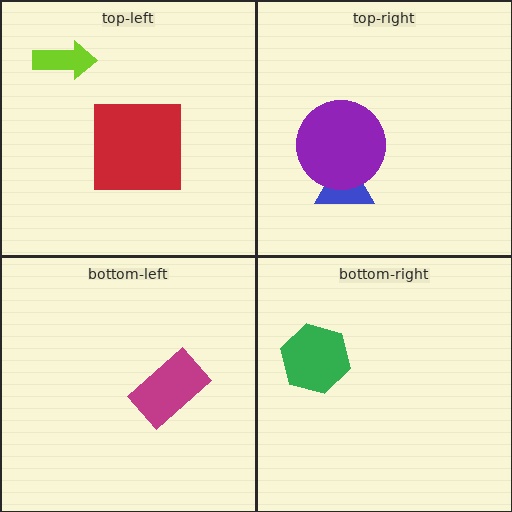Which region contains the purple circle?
The top-right region.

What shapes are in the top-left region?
The lime arrow, the red square.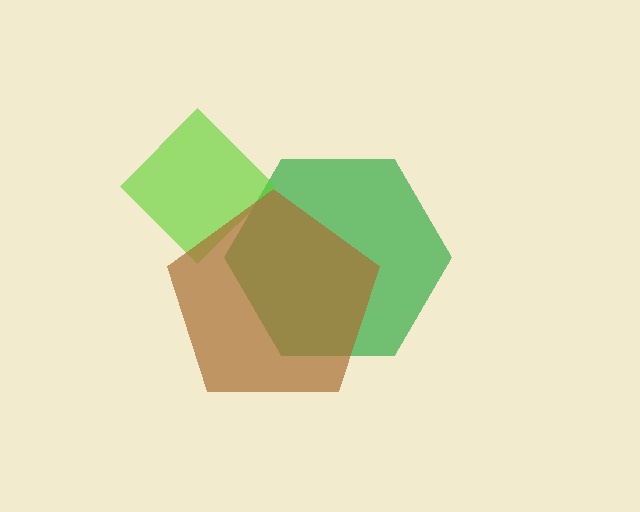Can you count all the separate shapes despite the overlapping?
Yes, there are 3 separate shapes.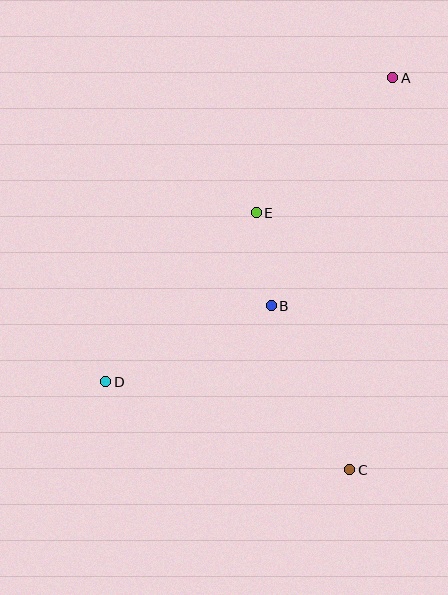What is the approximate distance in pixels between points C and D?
The distance between C and D is approximately 260 pixels.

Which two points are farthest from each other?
Points A and D are farthest from each other.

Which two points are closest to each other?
Points B and E are closest to each other.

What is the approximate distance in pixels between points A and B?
The distance between A and B is approximately 258 pixels.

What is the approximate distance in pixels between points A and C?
The distance between A and C is approximately 394 pixels.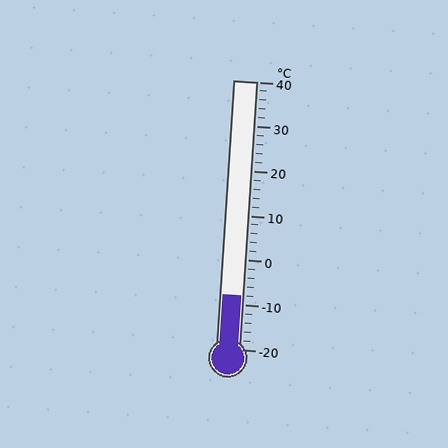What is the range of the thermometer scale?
The thermometer scale ranges from -20°C to 40°C.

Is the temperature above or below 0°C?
The temperature is below 0°C.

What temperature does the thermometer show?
The thermometer shows approximately -8°C.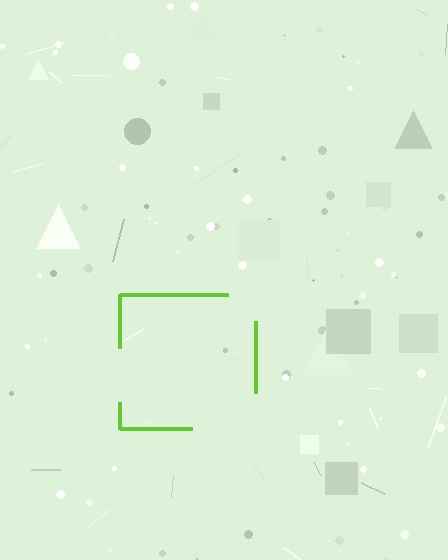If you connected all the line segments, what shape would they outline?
They would outline a square.